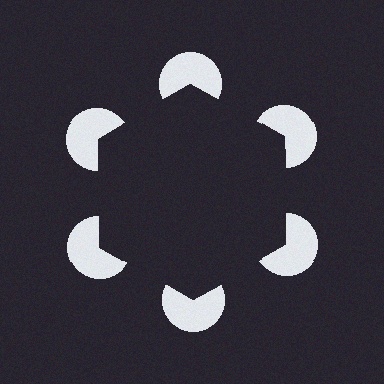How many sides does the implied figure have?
6 sides.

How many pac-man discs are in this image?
There are 6 — one at each vertex of the illusory hexagon.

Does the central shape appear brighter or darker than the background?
It typically appears slightly darker than the background, even though no actual brightness change is drawn.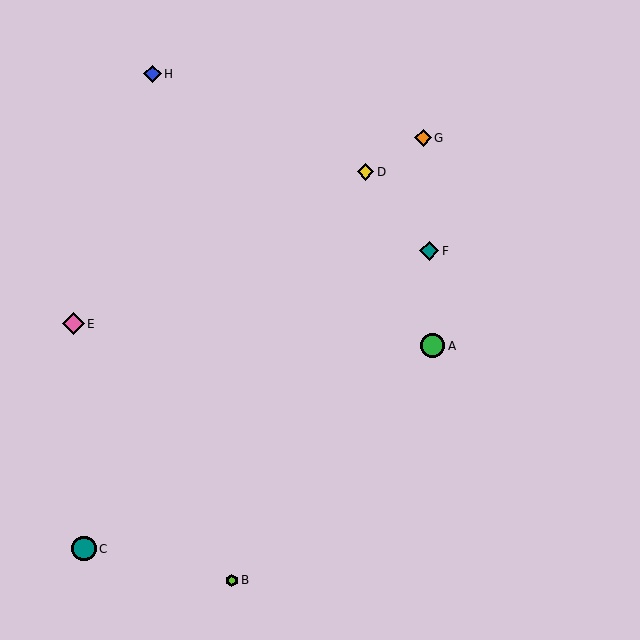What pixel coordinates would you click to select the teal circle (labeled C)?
Click at (84, 549) to select the teal circle C.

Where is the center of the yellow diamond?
The center of the yellow diamond is at (366, 172).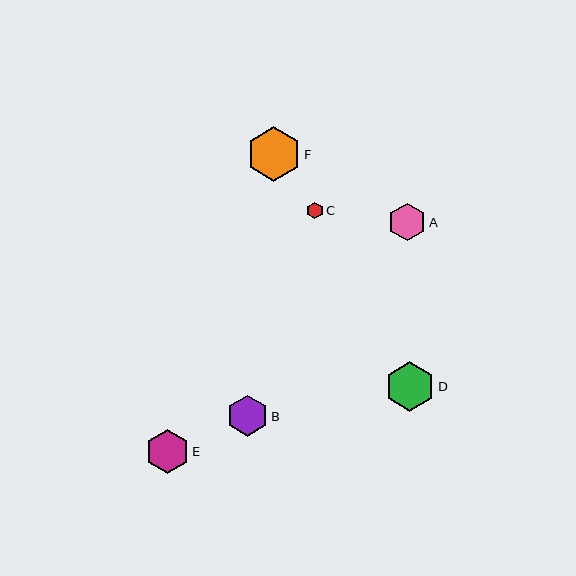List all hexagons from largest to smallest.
From largest to smallest: F, D, E, B, A, C.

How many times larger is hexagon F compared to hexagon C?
Hexagon F is approximately 3.2 times the size of hexagon C.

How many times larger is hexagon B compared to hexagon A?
Hexagon B is approximately 1.1 times the size of hexagon A.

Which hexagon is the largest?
Hexagon F is the largest with a size of approximately 54 pixels.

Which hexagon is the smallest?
Hexagon C is the smallest with a size of approximately 17 pixels.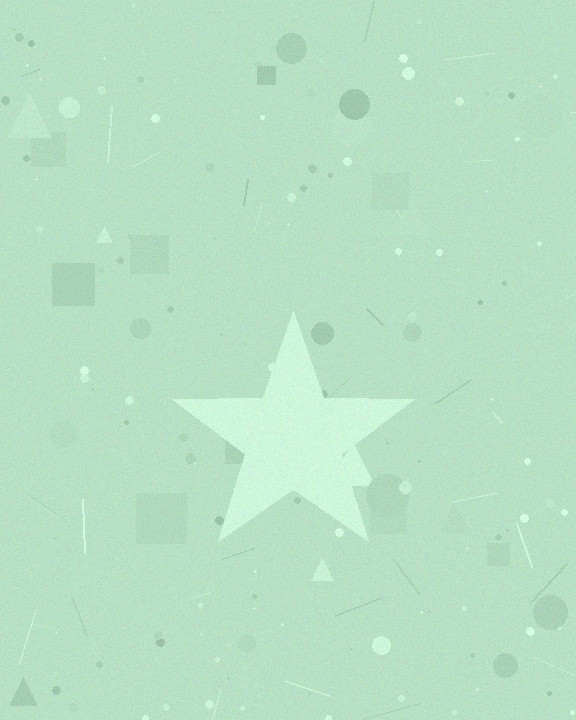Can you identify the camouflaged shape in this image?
The camouflaged shape is a star.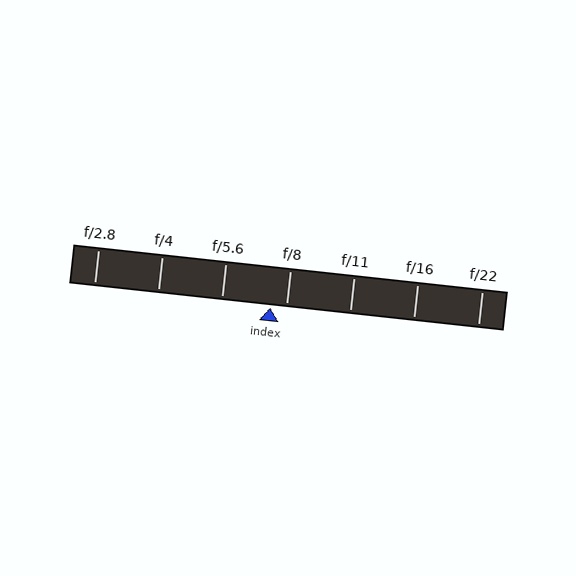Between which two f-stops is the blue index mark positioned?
The index mark is between f/5.6 and f/8.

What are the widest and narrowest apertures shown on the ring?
The widest aperture shown is f/2.8 and the narrowest is f/22.